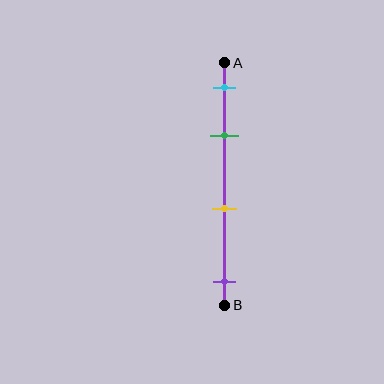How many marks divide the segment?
There are 4 marks dividing the segment.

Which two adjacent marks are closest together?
The cyan and green marks are the closest adjacent pair.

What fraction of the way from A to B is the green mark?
The green mark is approximately 30% (0.3) of the way from A to B.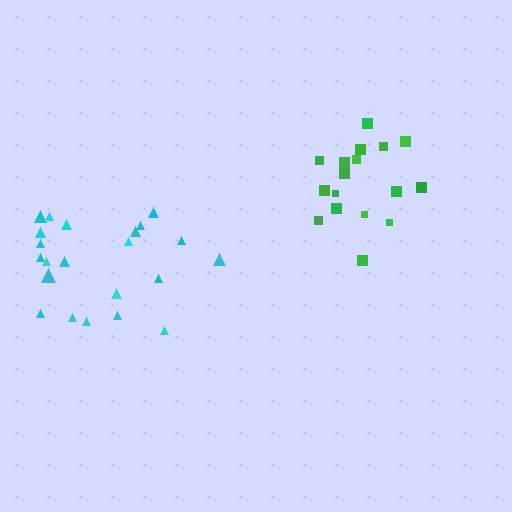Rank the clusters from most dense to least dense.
green, cyan.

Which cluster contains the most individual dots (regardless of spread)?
Cyan (22).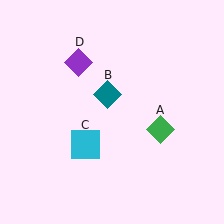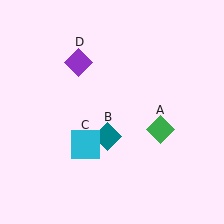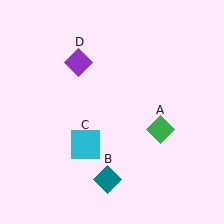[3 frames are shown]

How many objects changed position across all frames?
1 object changed position: teal diamond (object B).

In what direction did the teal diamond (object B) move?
The teal diamond (object B) moved down.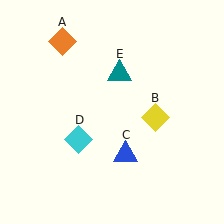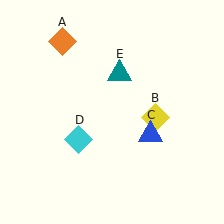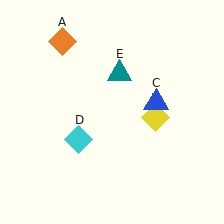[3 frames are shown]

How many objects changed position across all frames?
1 object changed position: blue triangle (object C).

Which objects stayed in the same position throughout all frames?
Orange diamond (object A) and yellow diamond (object B) and cyan diamond (object D) and teal triangle (object E) remained stationary.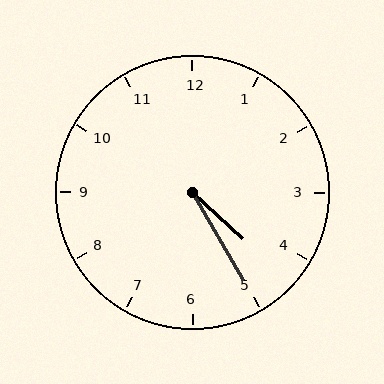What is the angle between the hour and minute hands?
Approximately 18 degrees.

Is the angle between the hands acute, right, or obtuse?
It is acute.